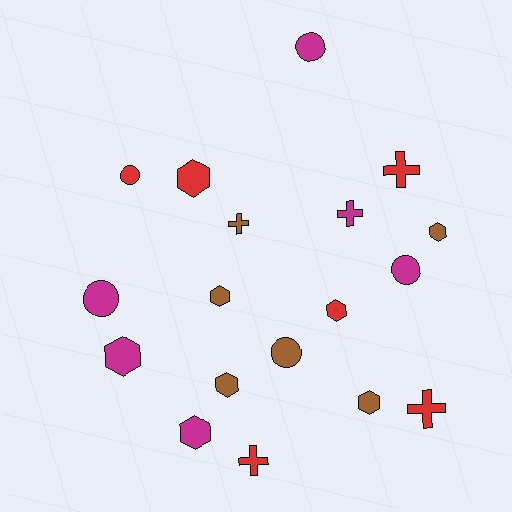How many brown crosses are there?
There is 1 brown cross.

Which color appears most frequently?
Magenta, with 6 objects.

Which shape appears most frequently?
Hexagon, with 8 objects.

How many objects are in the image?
There are 18 objects.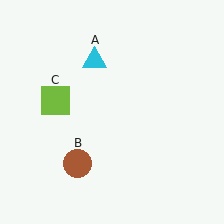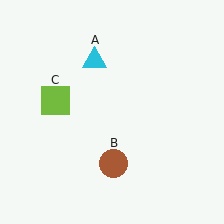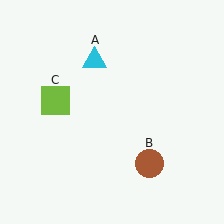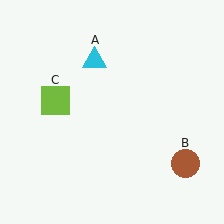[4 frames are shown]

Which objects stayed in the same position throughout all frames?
Cyan triangle (object A) and lime square (object C) remained stationary.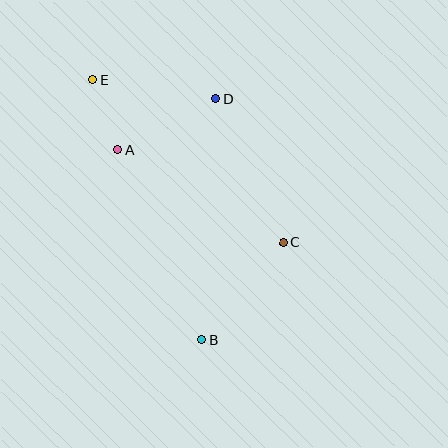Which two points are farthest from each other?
Points B and E are farthest from each other.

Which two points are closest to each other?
Points A and E are closest to each other.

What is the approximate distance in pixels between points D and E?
The distance between D and E is approximately 124 pixels.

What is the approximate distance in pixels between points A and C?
The distance between A and C is approximately 189 pixels.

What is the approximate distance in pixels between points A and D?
The distance between A and D is approximately 110 pixels.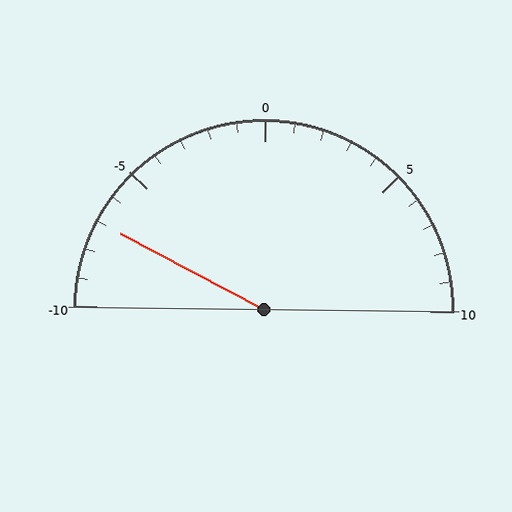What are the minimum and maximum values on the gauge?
The gauge ranges from -10 to 10.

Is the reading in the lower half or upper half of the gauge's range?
The reading is in the lower half of the range (-10 to 10).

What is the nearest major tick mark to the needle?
The nearest major tick mark is -5.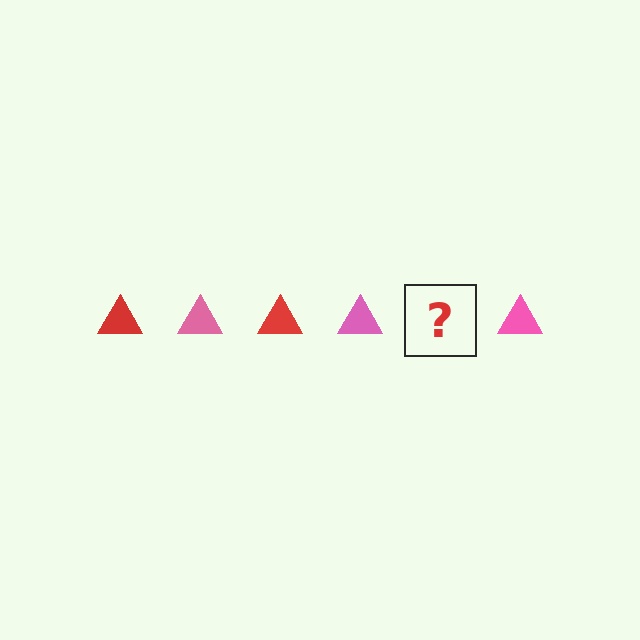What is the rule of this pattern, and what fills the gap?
The rule is that the pattern cycles through red, pink triangles. The gap should be filled with a red triangle.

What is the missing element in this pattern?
The missing element is a red triangle.